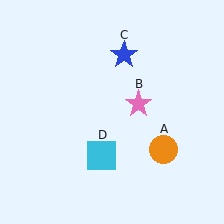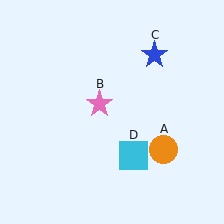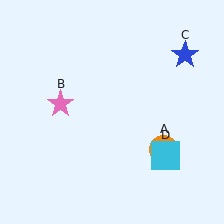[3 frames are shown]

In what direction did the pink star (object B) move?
The pink star (object B) moved left.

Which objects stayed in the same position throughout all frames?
Orange circle (object A) remained stationary.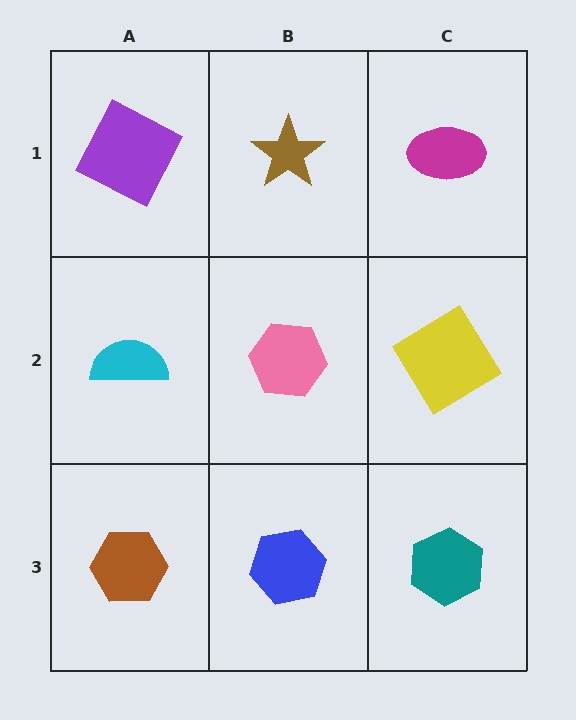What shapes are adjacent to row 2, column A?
A purple square (row 1, column A), a brown hexagon (row 3, column A), a pink hexagon (row 2, column B).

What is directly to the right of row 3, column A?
A blue hexagon.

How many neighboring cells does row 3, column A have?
2.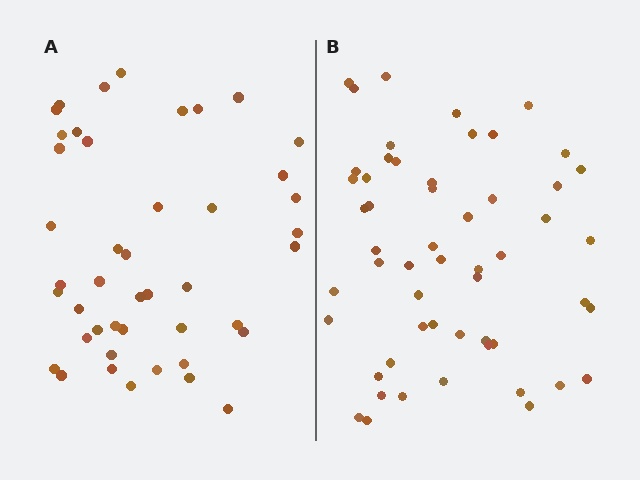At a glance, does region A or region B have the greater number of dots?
Region B (the right region) has more dots.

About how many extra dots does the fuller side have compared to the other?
Region B has roughly 10 or so more dots than region A.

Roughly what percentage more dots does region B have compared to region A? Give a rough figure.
About 25% more.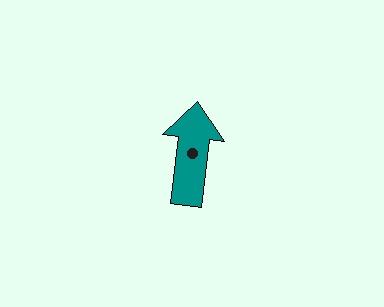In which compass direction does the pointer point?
North.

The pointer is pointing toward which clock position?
Roughly 12 o'clock.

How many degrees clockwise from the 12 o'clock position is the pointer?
Approximately 6 degrees.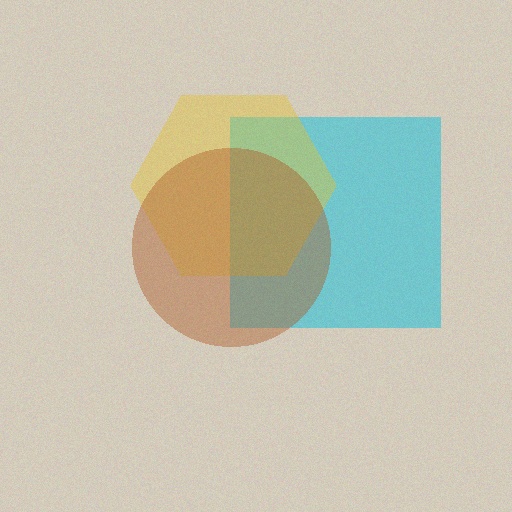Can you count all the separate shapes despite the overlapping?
Yes, there are 3 separate shapes.